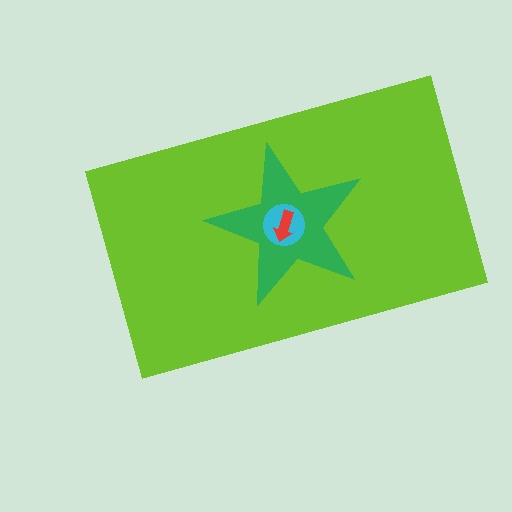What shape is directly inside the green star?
The cyan circle.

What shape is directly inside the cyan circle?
The red arrow.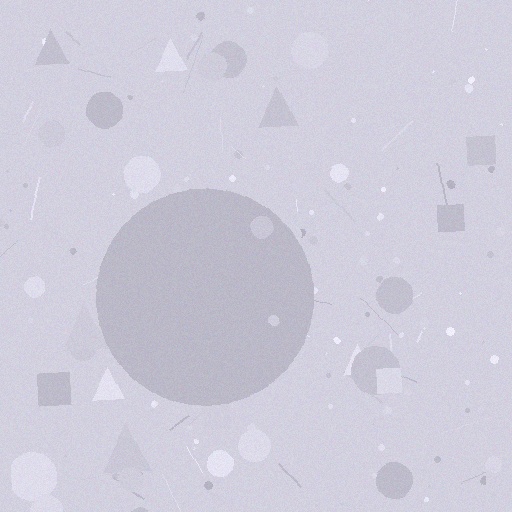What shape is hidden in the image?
A circle is hidden in the image.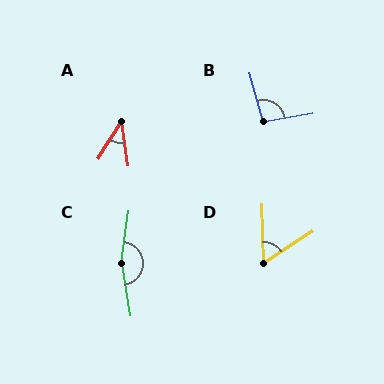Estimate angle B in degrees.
Approximately 96 degrees.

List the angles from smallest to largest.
A (39°), D (58°), B (96°), C (162°).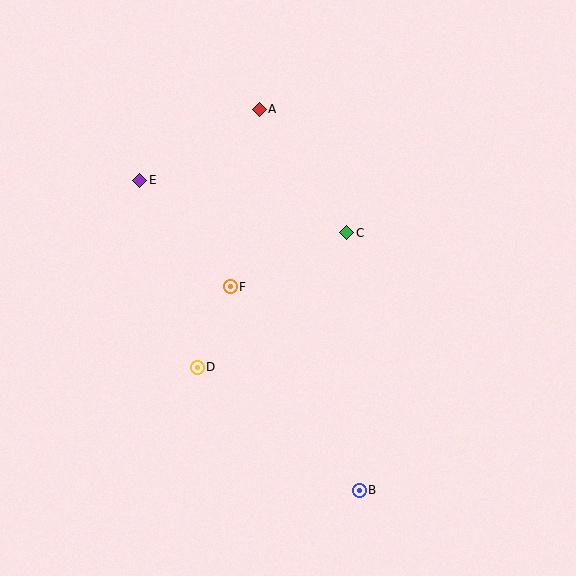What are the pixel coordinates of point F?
Point F is at (230, 287).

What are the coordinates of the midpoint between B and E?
The midpoint between B and E is at (250, 335).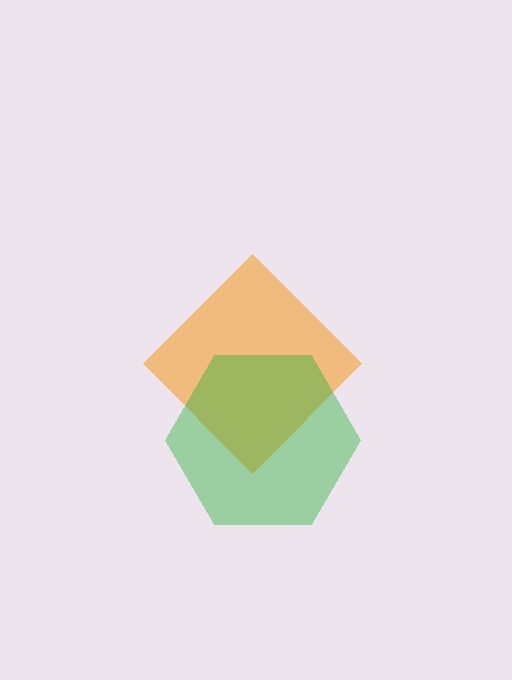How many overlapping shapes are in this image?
There are 2 overlapping shapes in the image.